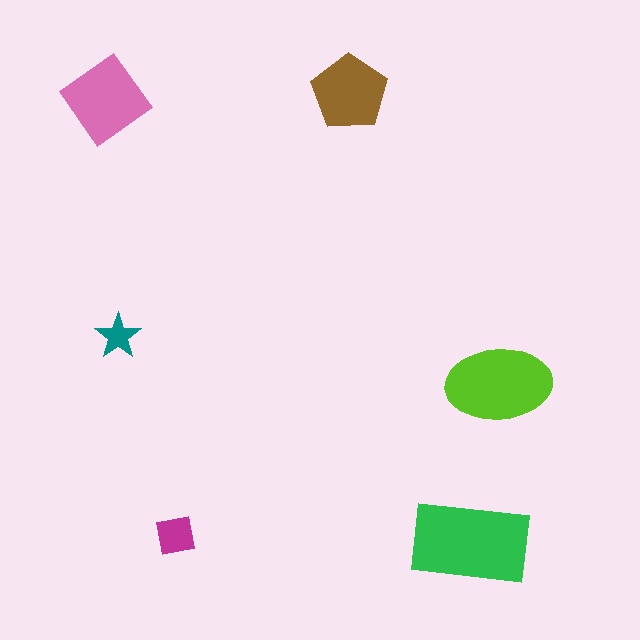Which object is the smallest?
The teal star.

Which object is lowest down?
The green rectangle is bottommost.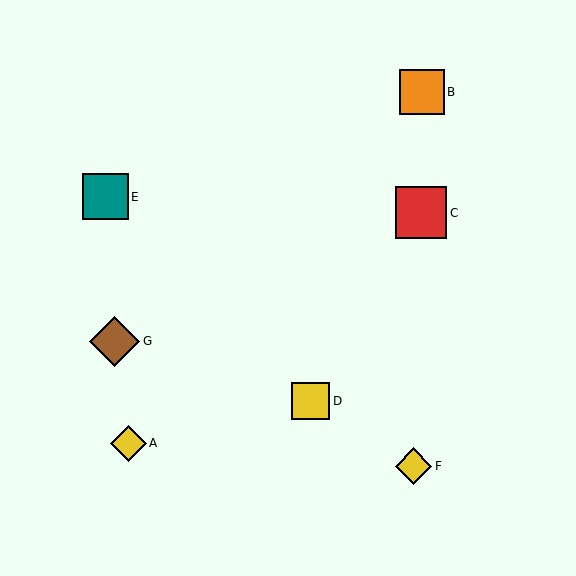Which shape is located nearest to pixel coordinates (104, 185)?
The teal square (labeled E) at (106, 197) is nearest to that location.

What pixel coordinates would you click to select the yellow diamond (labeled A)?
Click at (128, 443) to select the yellow diamond A.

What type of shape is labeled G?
Shape G is a brown diamond.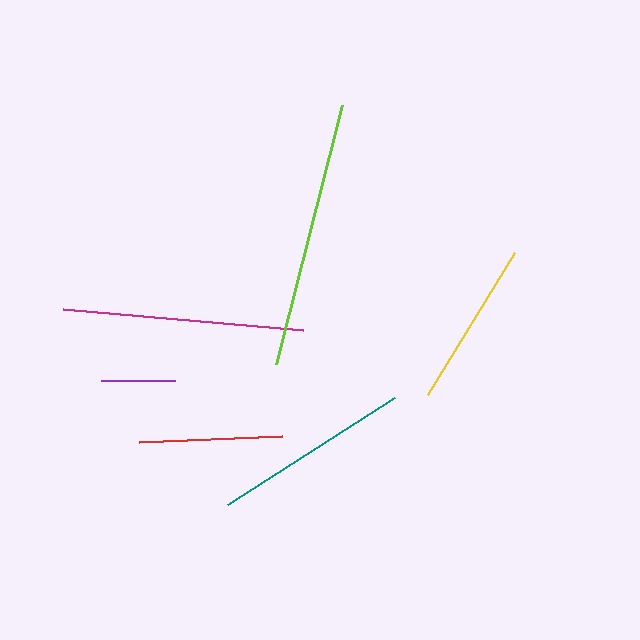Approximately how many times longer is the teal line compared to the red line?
The teal line is approximately 1.4 times the length of the red line.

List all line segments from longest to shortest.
From longest to shortest: lime, magenta, teal, yellow, red, purple.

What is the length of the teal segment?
The teal segment is approximately 198 pixels long.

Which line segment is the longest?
The lime line is the longest at approximately 267 pixels.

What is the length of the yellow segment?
The yellow segment is approximately 166 pixels long.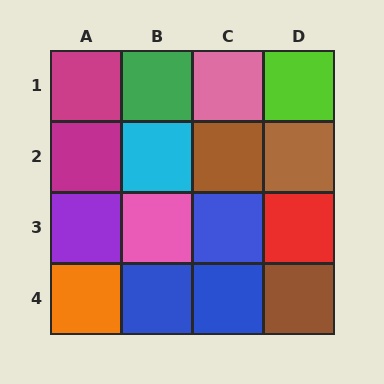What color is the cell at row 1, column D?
Lime.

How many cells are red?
1 cell is red.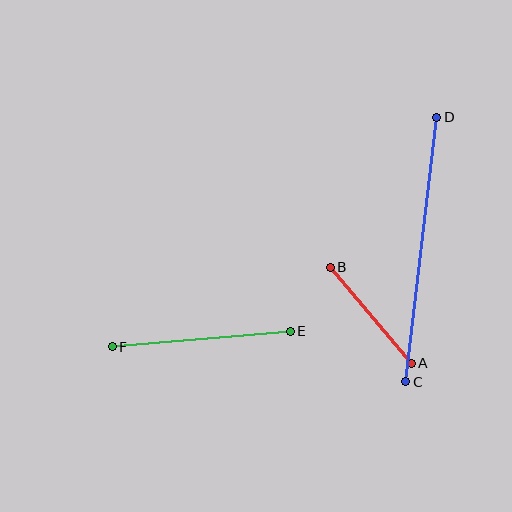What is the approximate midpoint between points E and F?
The midpoint is at approximately (201, 339) pixels.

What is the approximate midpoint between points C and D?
The midpoint is at approximately (421, 250) pixels.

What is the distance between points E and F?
The distance is approximately 179 pixels.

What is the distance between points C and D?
The distance is approximately 266 pixels.